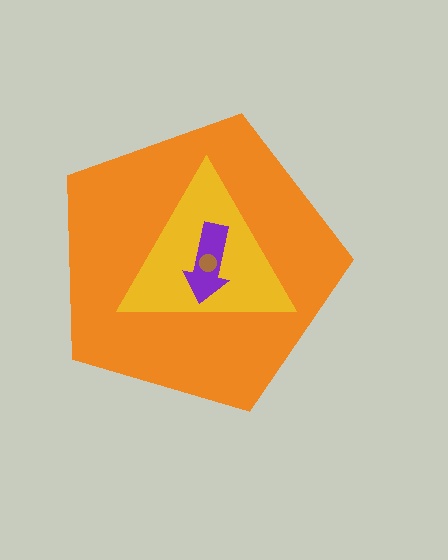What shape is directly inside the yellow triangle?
The purple arrow.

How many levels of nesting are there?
4.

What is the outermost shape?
The orange pentagon.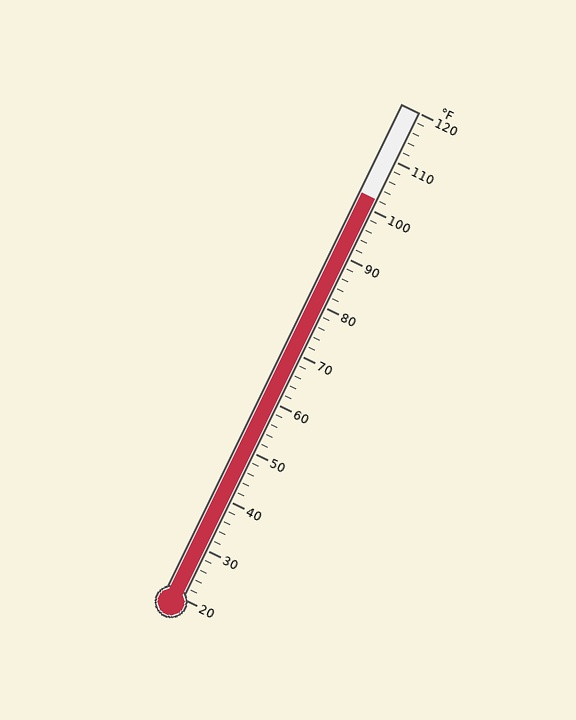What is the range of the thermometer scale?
The thermometer scale ranges from 20°F to 120°F.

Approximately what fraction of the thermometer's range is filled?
The thermometer is filled to approximately 80% of its range.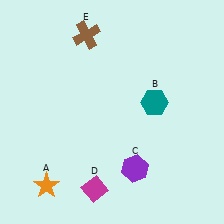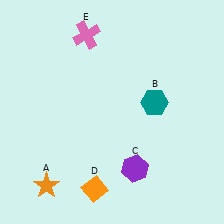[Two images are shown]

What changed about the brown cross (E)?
In Image 1, E is brown. In Image 2, it changed to pink.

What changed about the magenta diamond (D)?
In Image 1, D is magenta. In Image 2, it changed to orange.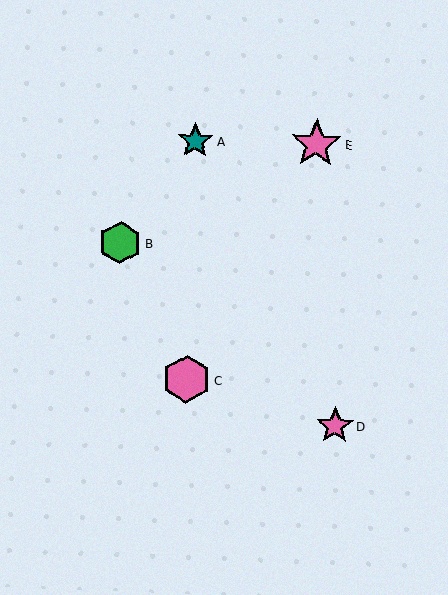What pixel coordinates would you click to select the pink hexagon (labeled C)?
Click at (187, 379) to select the pink hexagon C.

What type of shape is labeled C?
Shape C is a pink hexagon.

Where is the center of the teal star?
The center of the teal star is at (195, 141).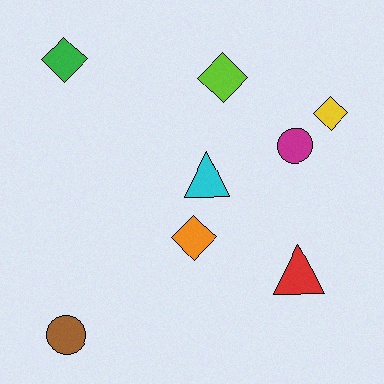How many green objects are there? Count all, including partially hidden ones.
There is 1 green object.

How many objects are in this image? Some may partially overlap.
There are 8 objects.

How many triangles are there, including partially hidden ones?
There are 2 triangles.